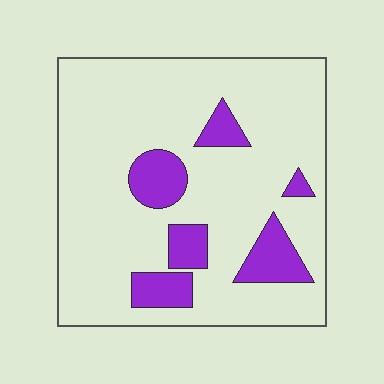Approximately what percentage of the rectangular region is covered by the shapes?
Approximately 15%.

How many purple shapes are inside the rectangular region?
6.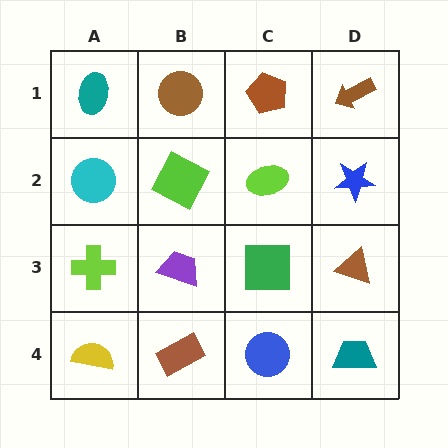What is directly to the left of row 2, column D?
A lime ellipse.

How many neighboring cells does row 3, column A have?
3.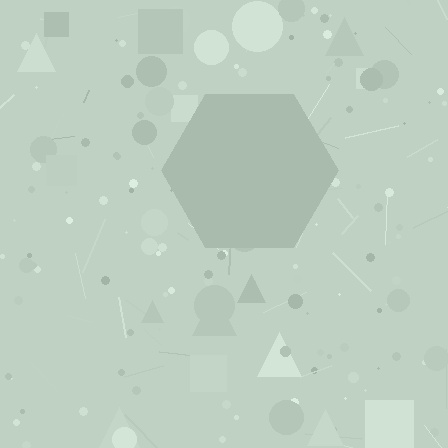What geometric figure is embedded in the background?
A hexagon is embedded in the background.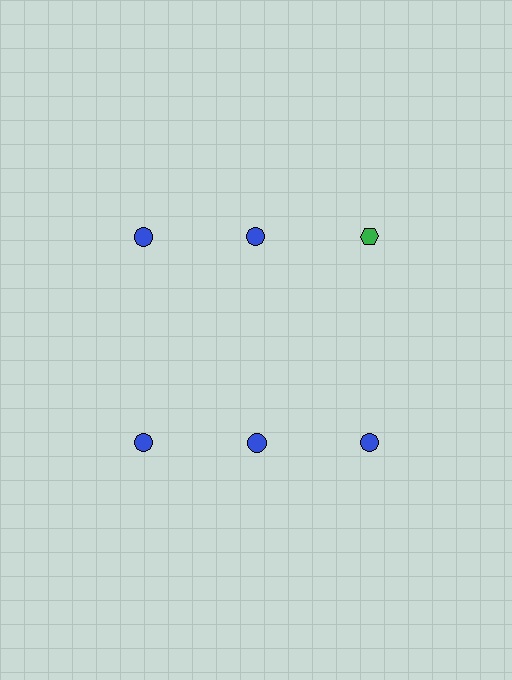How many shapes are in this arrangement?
There are 6 shapes arranged in a grid pattern.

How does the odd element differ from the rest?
It differs in both color (green instead of blue) and shape (hexagon instead of circle).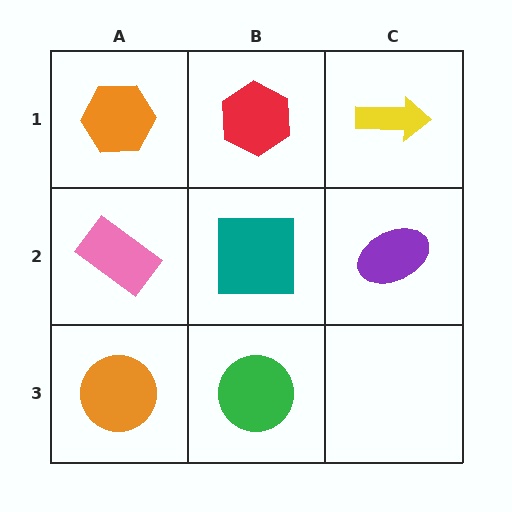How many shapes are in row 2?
3 shapes.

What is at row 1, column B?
A red hexagon.